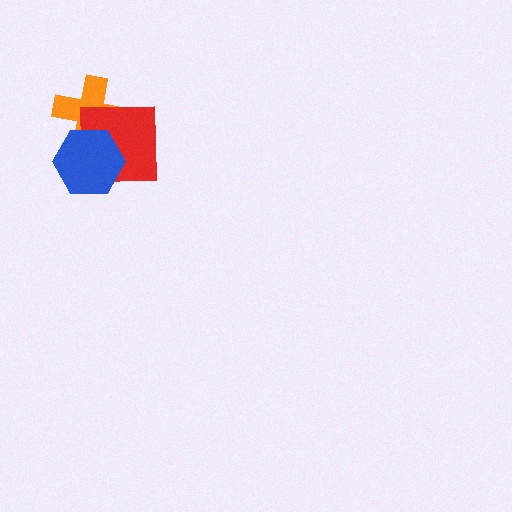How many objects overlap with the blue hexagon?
2 objects overlap with the blue hexagon.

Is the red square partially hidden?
Yes, it is partially covered by another shape.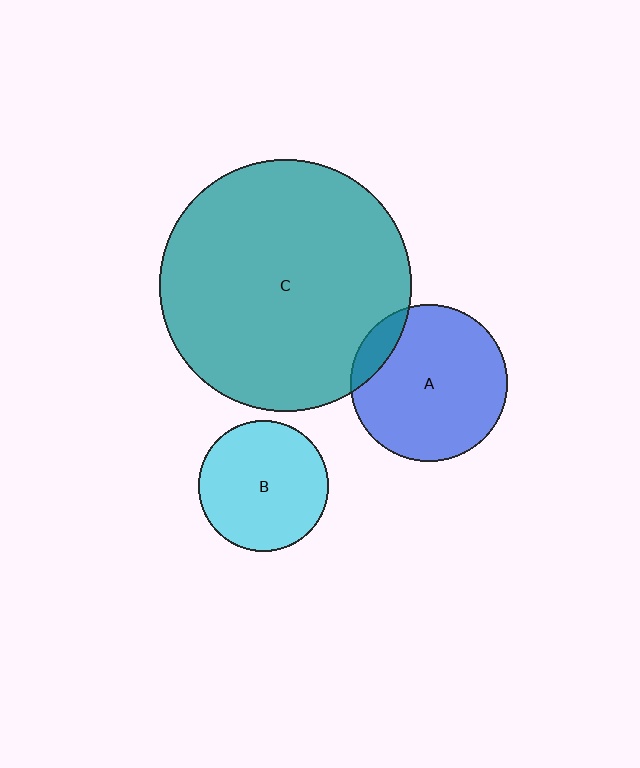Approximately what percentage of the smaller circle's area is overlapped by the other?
Approximately 10%.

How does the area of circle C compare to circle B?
Approximately 3.7 times.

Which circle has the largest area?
Circle C (teal).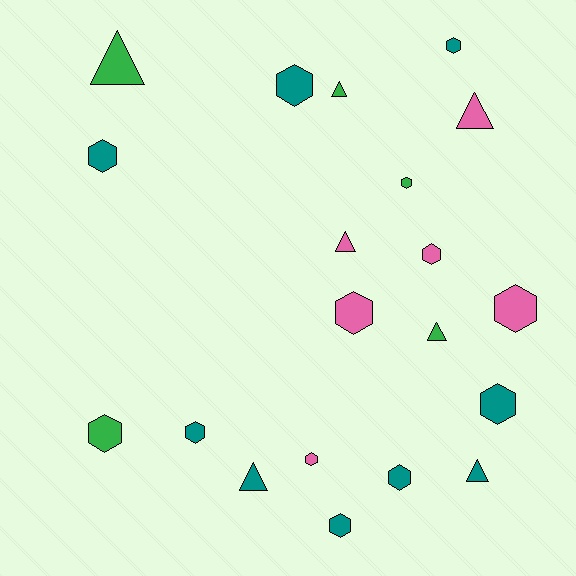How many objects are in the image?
There are 20 objects.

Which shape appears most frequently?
Hexagon, with 13 objects.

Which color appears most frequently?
Teal, with 9 objects.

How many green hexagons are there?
There are 2 green hexagons.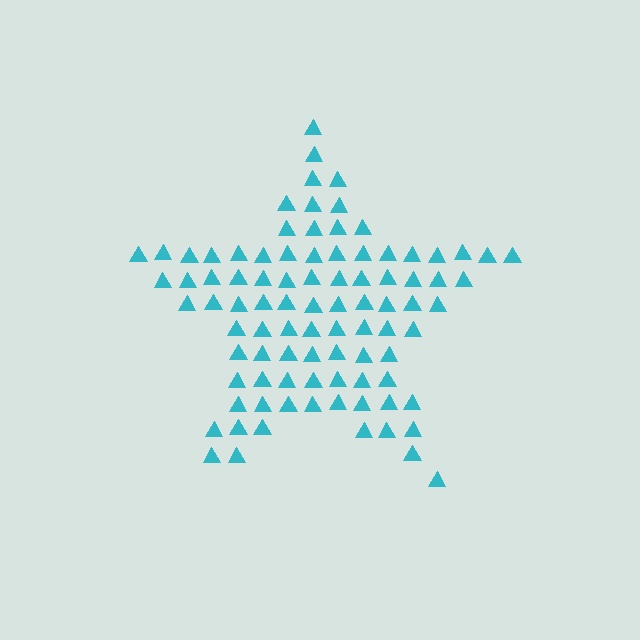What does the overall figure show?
The overall figure shows a star.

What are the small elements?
The small elements are triangles.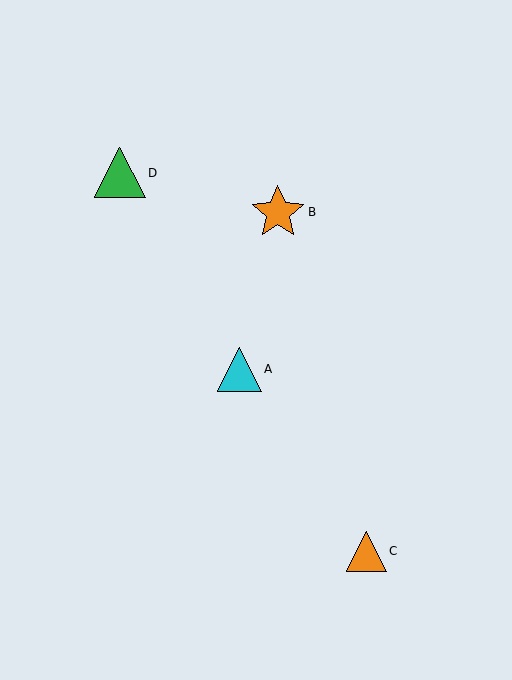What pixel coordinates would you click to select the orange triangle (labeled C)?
Click at (366, 551) to select the orange triangle C.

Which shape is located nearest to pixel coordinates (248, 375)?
The cyan triangle (labeled A) at (240, 369) is nearest to that location.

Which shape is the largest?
The orange star (labeled B) is the largest.